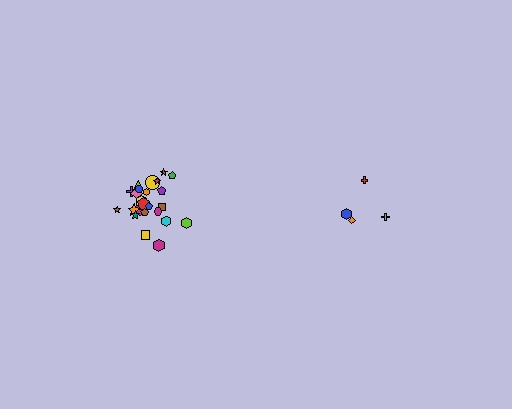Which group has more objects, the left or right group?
The left group.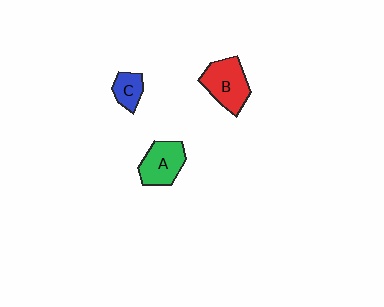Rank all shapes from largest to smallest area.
From largest to smallest: B (red), A (green), C (blue).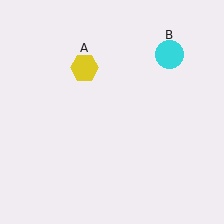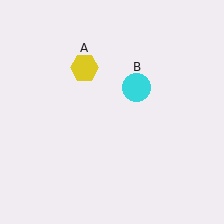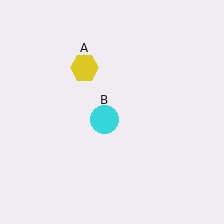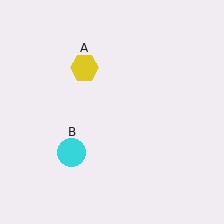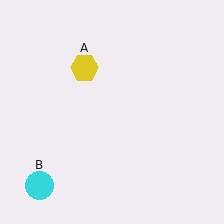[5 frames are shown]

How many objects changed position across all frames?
1 object changed position: cyan circle (object B).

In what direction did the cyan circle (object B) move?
The cyan circle (object B) moved down and to the left.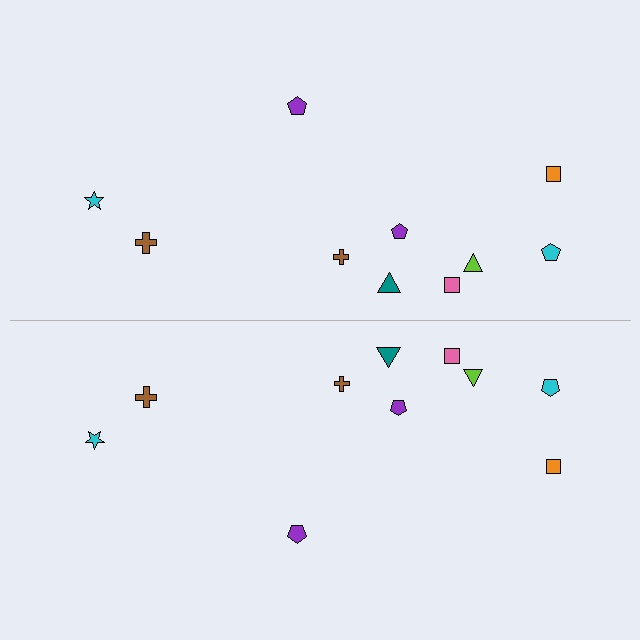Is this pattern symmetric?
Yes, this pattern has bilateral (reflection) symmetry.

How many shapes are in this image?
There are 20 shapes in this image.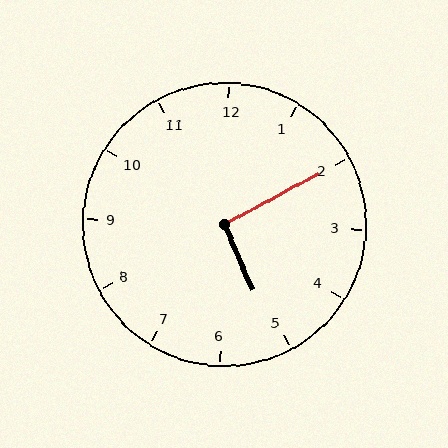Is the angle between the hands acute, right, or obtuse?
It is right.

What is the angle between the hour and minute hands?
Approximately 95 degrees.